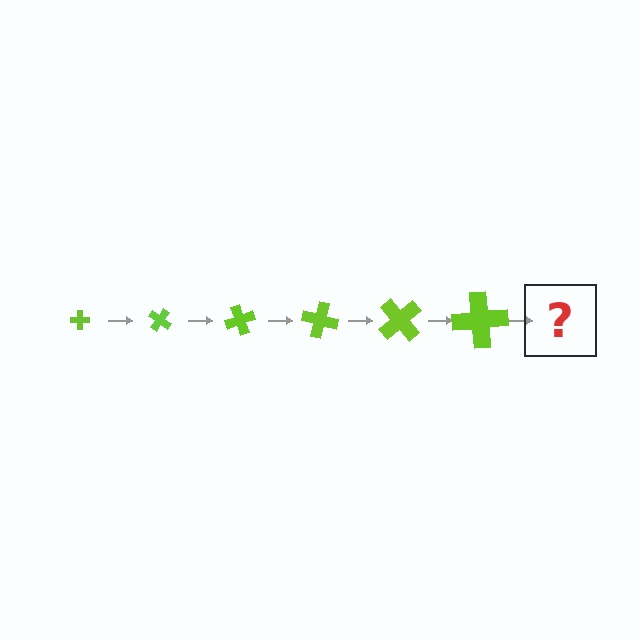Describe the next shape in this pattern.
It should be a cross, larger than the previous one and rotated 210 degrees from the start.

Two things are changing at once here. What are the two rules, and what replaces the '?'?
The two rules are that the cross grows larger each step and it rotates 35 degrees each step. The '?' should be a cross, larger than the previous one and rotated 210 degrees from the start.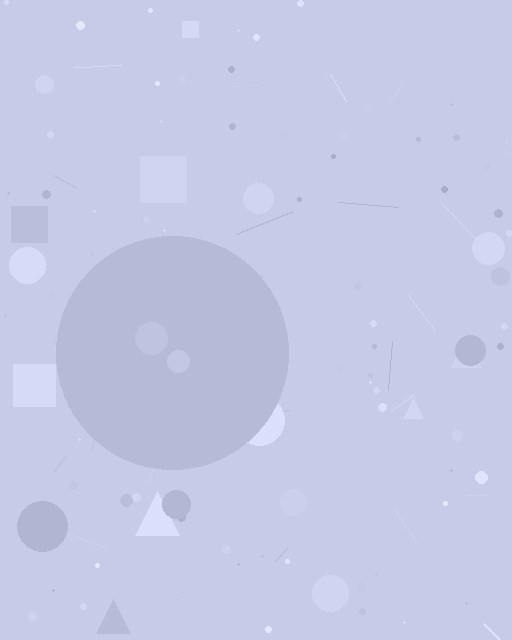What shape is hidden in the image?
A circle is hidden in the image.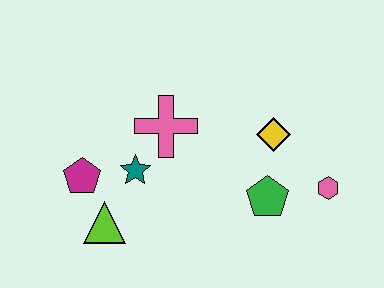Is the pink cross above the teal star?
Yes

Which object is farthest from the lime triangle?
The pink hexagon is farthest from the lime triangle.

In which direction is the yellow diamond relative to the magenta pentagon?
The yellow diamond is to the right of the magenta pentagon.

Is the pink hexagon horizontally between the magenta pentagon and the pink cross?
No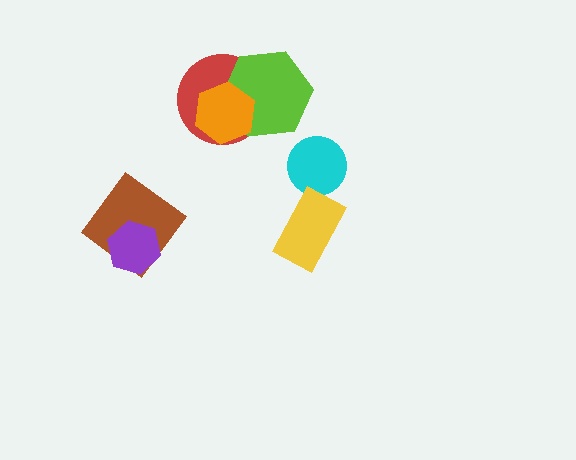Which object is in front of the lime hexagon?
The orange hexagon is in front of the lime hexagon.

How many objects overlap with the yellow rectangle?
0 objects overlap with the yellow rectangle.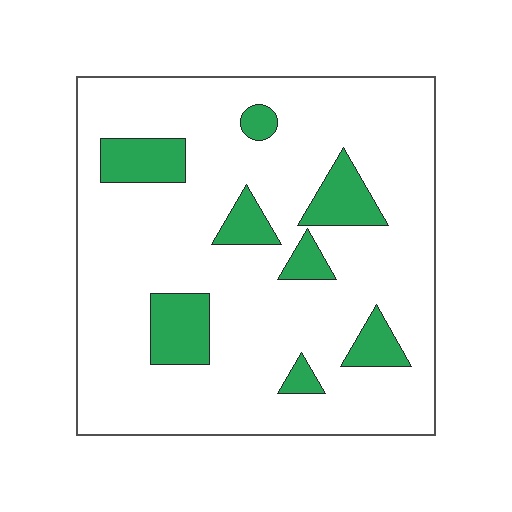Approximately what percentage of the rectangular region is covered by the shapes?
Approximately 15%.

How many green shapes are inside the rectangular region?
8.